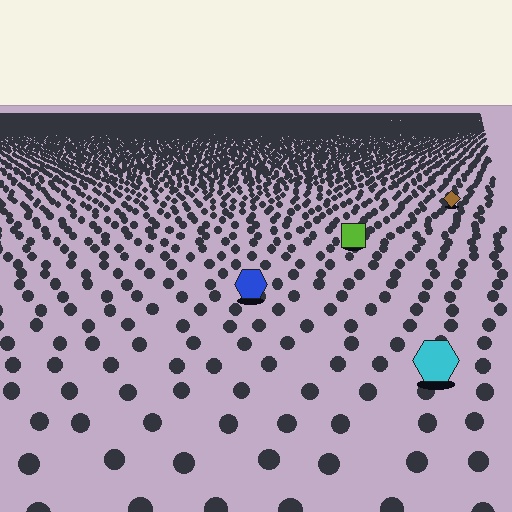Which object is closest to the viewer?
The cyan hexagon is closest. The texture marks near it are larger and more spread out.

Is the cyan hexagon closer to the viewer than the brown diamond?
Yes. The cyan hexagon is closer — you can tell from the texture gradient: the ground texture is coarser near it.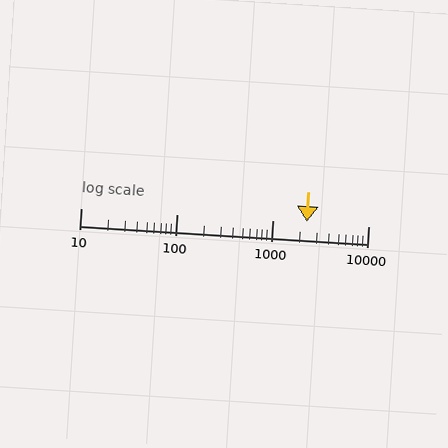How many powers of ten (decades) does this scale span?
The scale spans 3 decades, from 10 to 10000.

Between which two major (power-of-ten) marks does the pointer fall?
The pointer is between 1000 and 10000.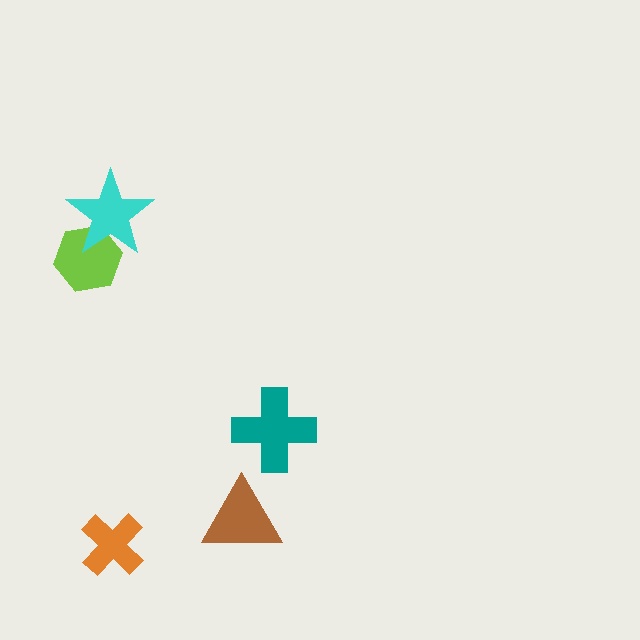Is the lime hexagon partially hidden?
Yes, it is partially covered by another shape.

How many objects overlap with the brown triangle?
0 objects overlap with the brown triangle.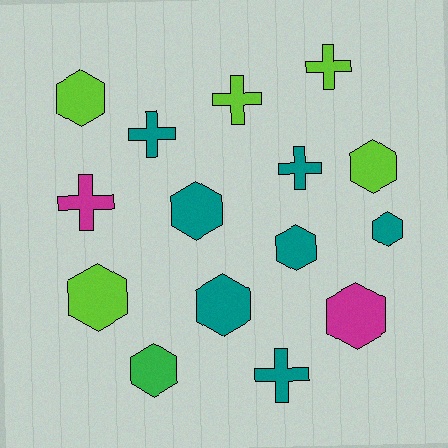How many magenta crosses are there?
There is 1 magenta cross.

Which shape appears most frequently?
Hexagon, with 9 objects.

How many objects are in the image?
There are 15 objects.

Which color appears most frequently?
Teal, with 7 objects.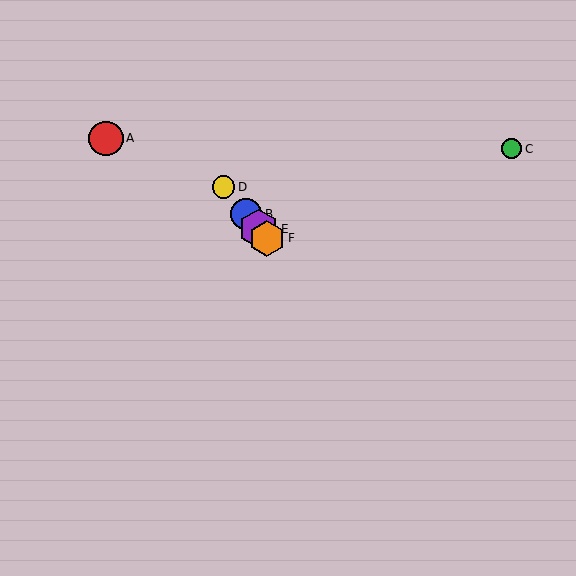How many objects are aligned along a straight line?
4 objects (B, D, E, F) are aligned along a straight line.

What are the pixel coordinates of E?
Object E is at (259, 229).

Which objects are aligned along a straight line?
Objects B, D, E, F are aligned along a straight line.